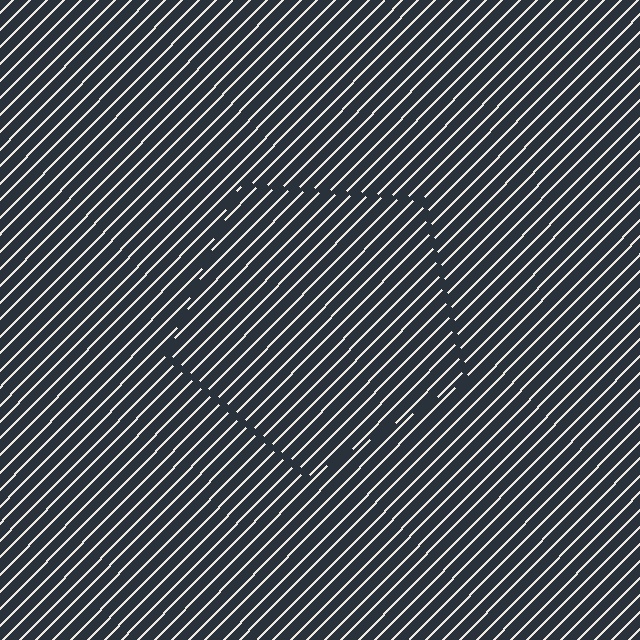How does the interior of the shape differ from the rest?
The interior of the shape contains the same grating, shifted by half a period — the contour is defined by the phase discontinuity where line-ends from the inner and outer gratings abut.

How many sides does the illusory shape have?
5 sides — the line-ends trace a pentagon.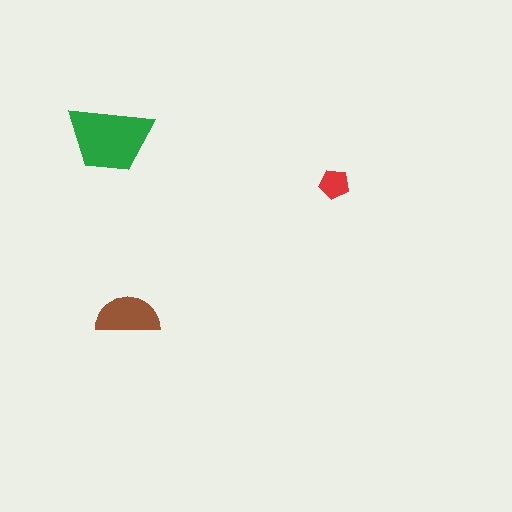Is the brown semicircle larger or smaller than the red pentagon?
Larger.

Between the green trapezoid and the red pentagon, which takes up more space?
The green trapezoid.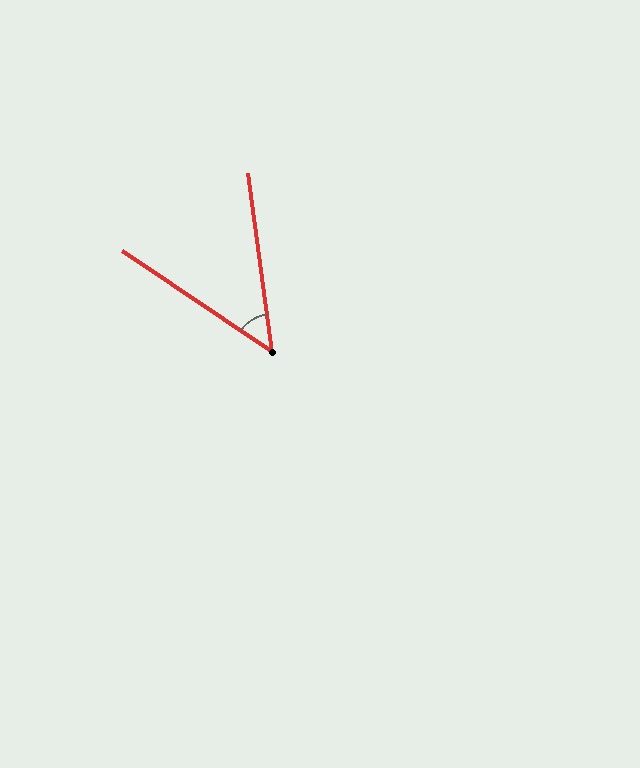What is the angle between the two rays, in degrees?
Approximately 48 degrees.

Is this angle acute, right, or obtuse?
It is acute.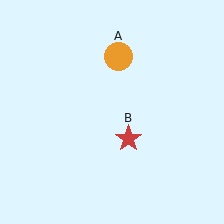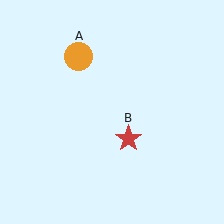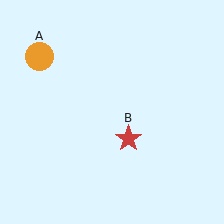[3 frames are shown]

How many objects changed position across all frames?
1 object changed position: orange circle (object A).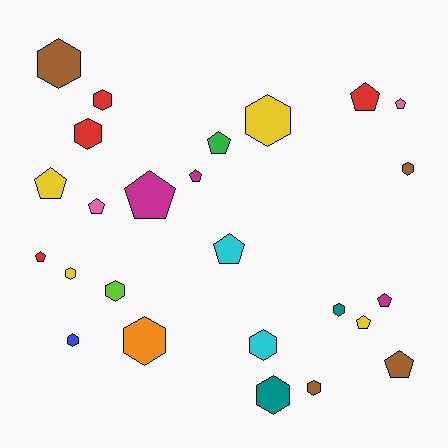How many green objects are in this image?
There is 1 green object.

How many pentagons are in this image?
There are 12 pentagons.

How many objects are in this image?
There are 25 objects.